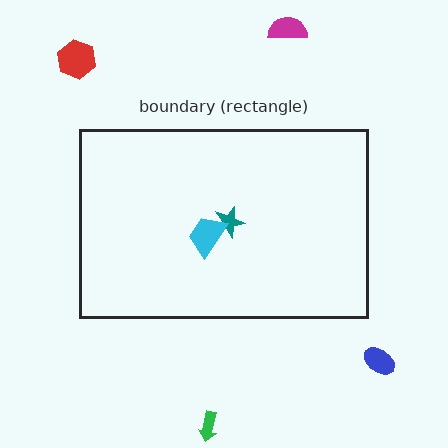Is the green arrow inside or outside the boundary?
Outside.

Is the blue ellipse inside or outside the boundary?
Outside.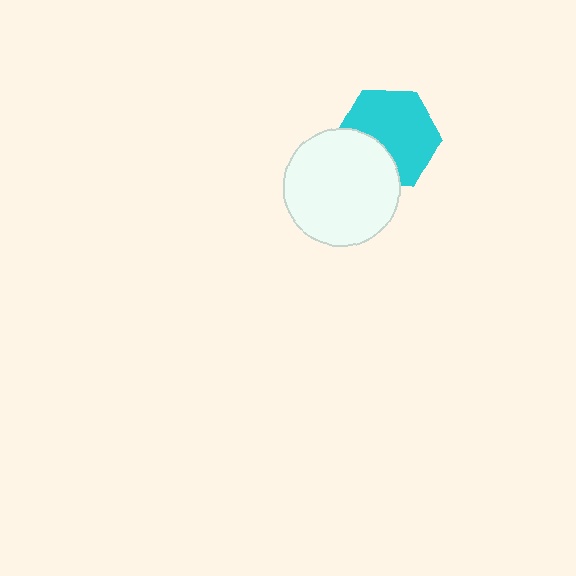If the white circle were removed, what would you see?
You would see the complete cyan hexagon.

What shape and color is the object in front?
The object in front is a white circle.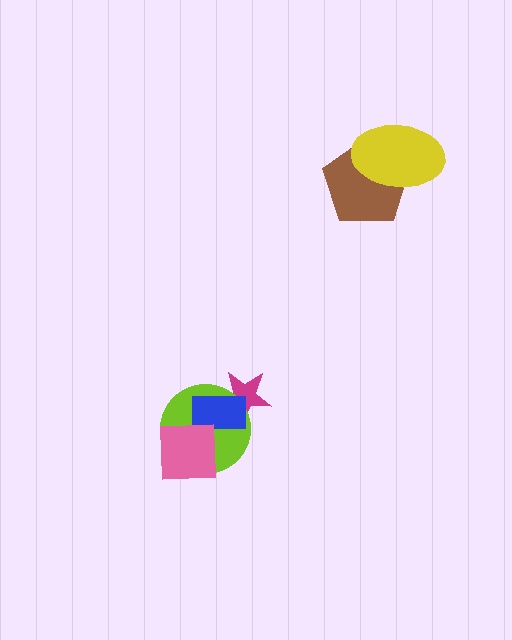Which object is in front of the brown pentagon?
The yellow ellipse is in front of the brown pentagon.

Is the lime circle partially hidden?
Yes, it is partially covered by another shape.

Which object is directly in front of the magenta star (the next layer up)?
The lime circle is directly in front of the magenta star.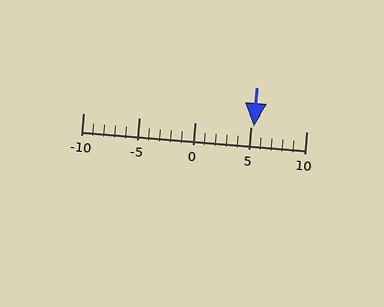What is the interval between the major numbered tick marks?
The major tick marks are spaced 5 units apart.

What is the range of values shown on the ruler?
The ruler shows values from -10 to 10.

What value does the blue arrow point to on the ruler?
The blue arrow points to approximately 5.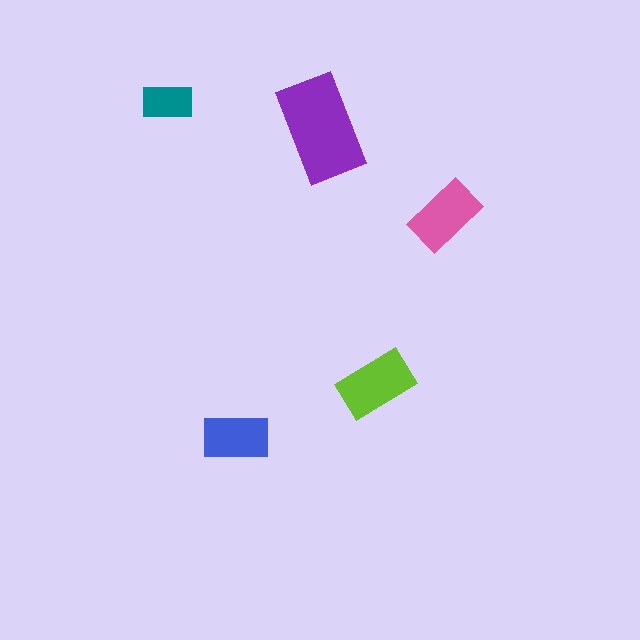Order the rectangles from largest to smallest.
the purple one, the lime one, the pink one, the blue one, the teal one.